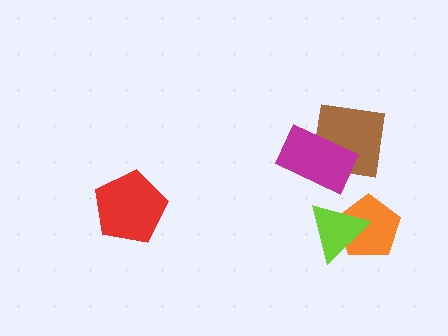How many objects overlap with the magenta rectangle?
1 object overlaps with the magenta rectangle.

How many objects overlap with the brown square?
1 object overlaps with the brown square.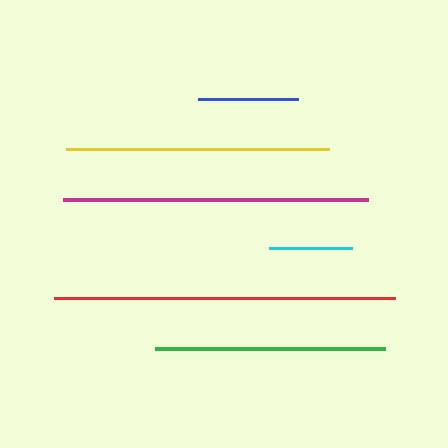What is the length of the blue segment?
The blue segment is approximately 100 pixels long.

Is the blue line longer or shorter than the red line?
The red line is longer than the blue line.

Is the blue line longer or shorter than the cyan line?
The blue line is longer than the cyan line.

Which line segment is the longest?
The red line is the longest at approximately 342 pixels.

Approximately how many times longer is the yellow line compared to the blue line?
The yellow line is approximately 2.6 times the length of the blue line.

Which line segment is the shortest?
The cyan line is the shortest at approximately 83 pixels.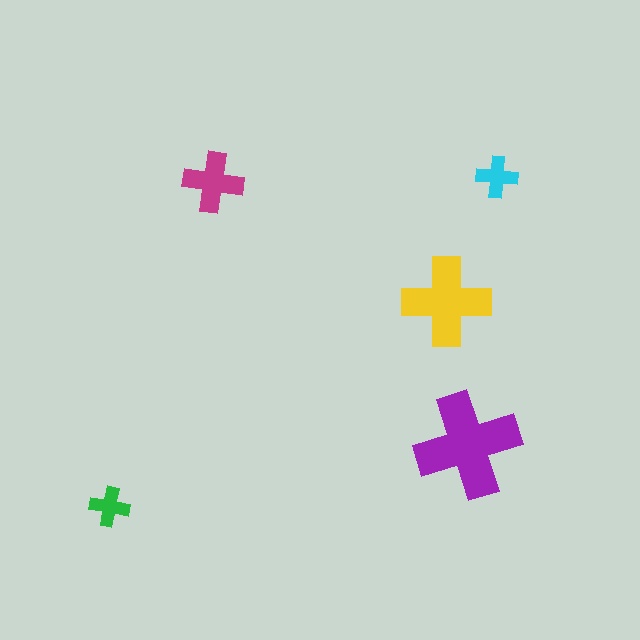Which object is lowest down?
The green cross is bottommost.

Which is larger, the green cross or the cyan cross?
The cyan one.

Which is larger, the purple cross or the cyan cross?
The purple one.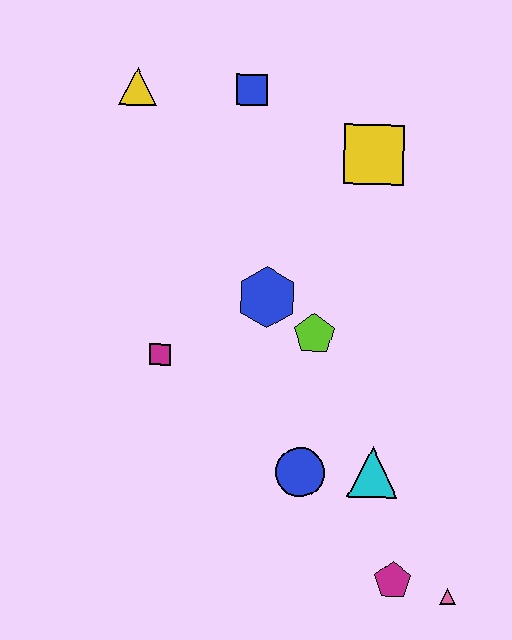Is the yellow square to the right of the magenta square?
Yes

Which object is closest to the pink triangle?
The magenta pentagon is closest to the pink triangle.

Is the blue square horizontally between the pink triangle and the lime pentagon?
No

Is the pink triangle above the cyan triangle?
No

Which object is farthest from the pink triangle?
The yellow triangle is farthest from the pink triangle.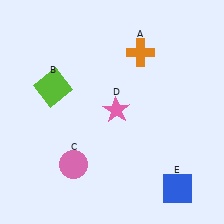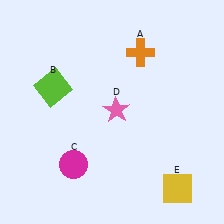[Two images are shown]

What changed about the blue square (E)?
In Image 1, E is blue. In Image 2, it changed to yellow.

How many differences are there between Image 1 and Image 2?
There are 2 differences between the two images.